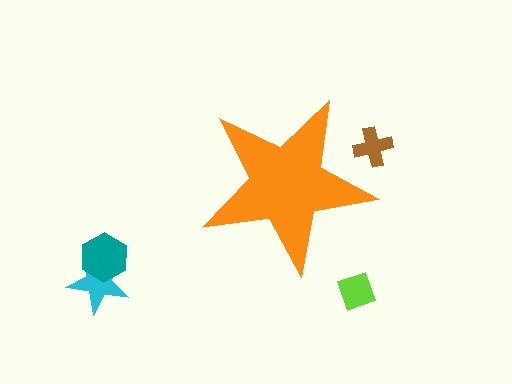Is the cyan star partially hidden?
No, the cyan star is fully visible.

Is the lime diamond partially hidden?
No, the lime diamond is fully visible.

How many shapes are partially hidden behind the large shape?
1 shape is partially hidden.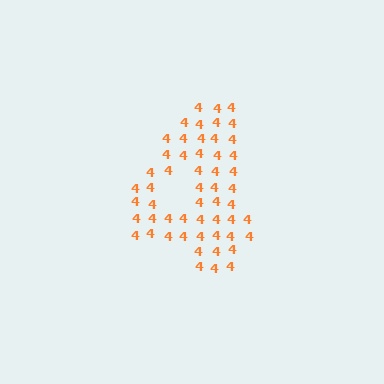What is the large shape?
The large shape is the digit 4.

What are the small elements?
The small elements are digit 4's.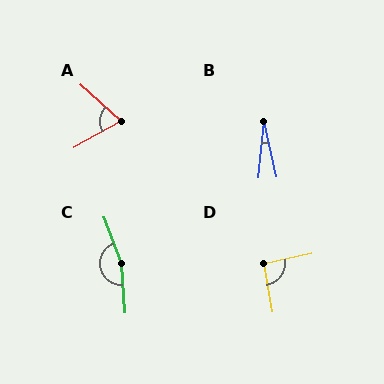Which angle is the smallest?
B, at approximately 18 degrees.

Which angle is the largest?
C, at approximately 164 degrees.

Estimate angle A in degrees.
Approximately 71 degrees.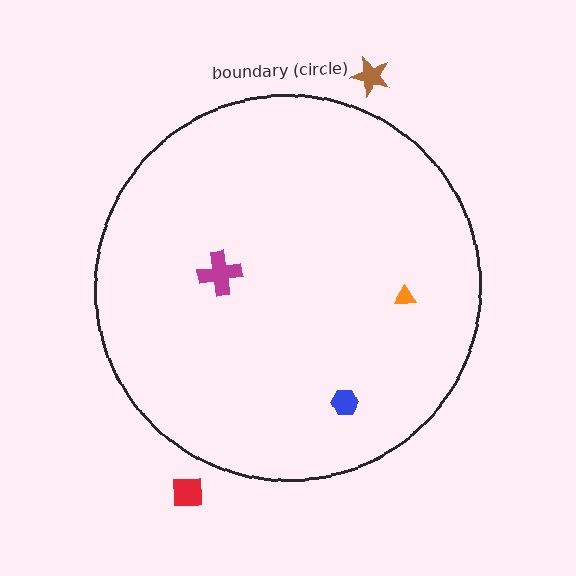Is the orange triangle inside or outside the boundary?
Inside.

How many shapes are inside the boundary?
3 inside, 2 outside.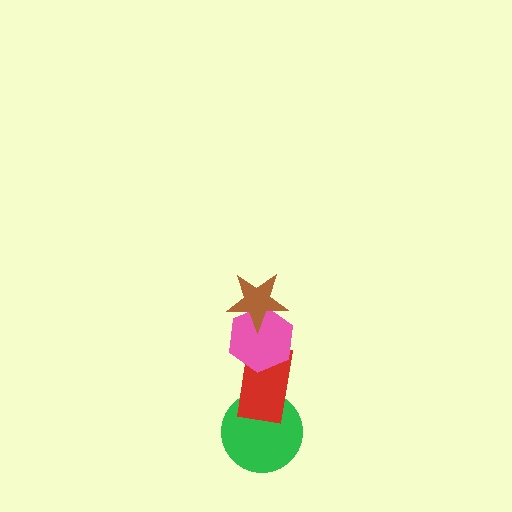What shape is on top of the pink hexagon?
The brown star is on top of the pink hexagon.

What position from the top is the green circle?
The green circle is 4th from the top.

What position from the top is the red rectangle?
The red rectangle is 3rd from the top.